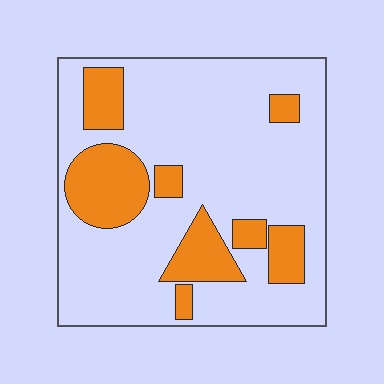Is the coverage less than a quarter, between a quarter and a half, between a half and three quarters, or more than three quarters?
Less than a quarter.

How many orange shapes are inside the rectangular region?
8.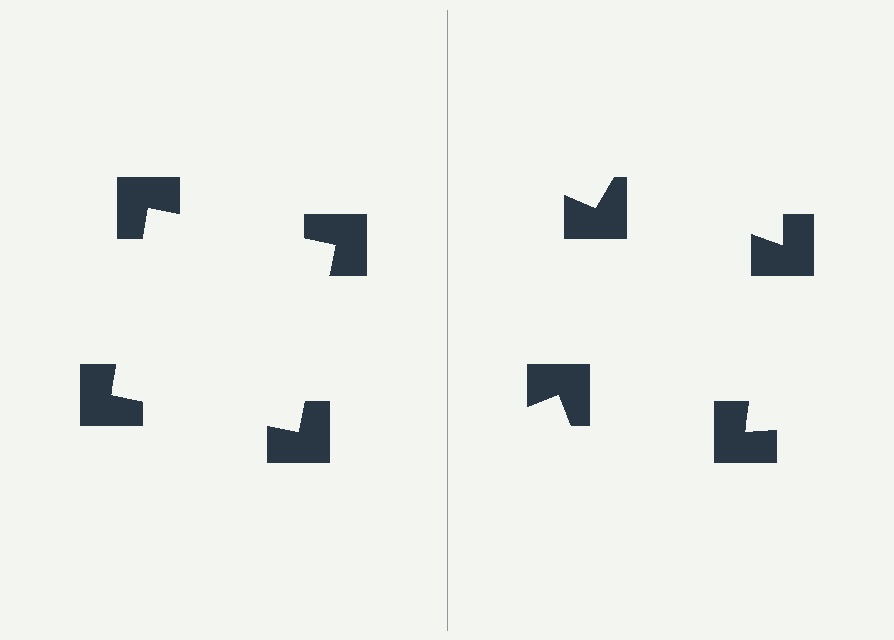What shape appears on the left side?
An illusory square.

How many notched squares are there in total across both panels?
8 — 4 on each side.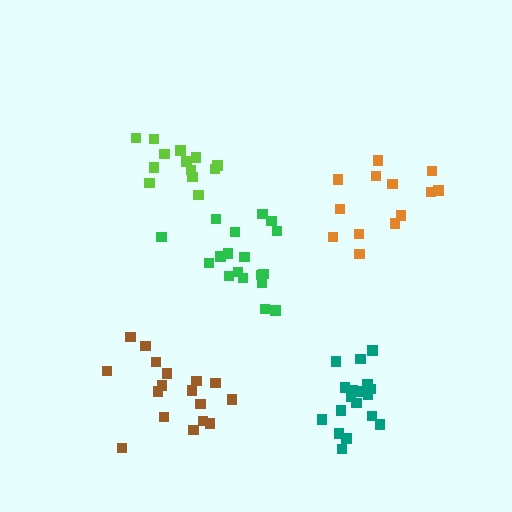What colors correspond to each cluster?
The clusters are colored: orange, green, brown, teal, lime.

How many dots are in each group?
Group 1: 13 dots, Group 2: 19 dots, Group 3: 17 dots, Group 4: 18 dots, Group 5: 13 dots (80 total).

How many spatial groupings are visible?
There are 5 spatial groupings.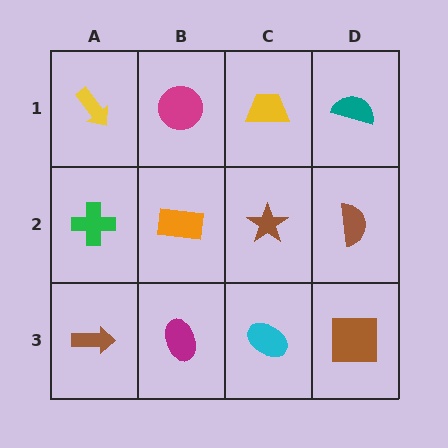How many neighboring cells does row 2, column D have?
3.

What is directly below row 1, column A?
A green cross.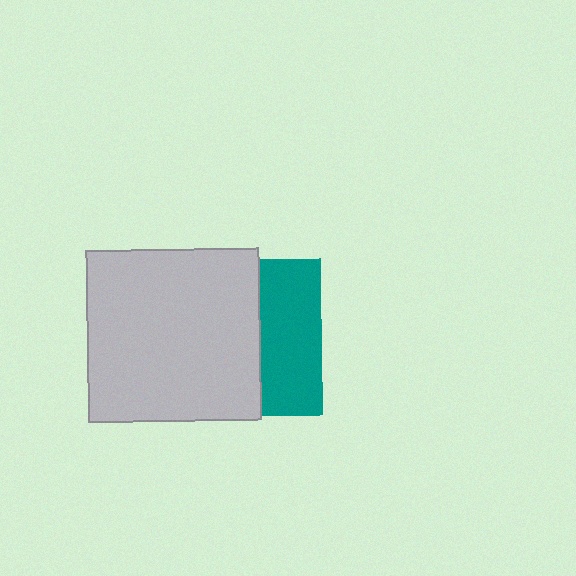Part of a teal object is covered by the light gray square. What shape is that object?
It is a square.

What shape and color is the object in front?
The object in front is a light gray square.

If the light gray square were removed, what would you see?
You would see the complete teal square.